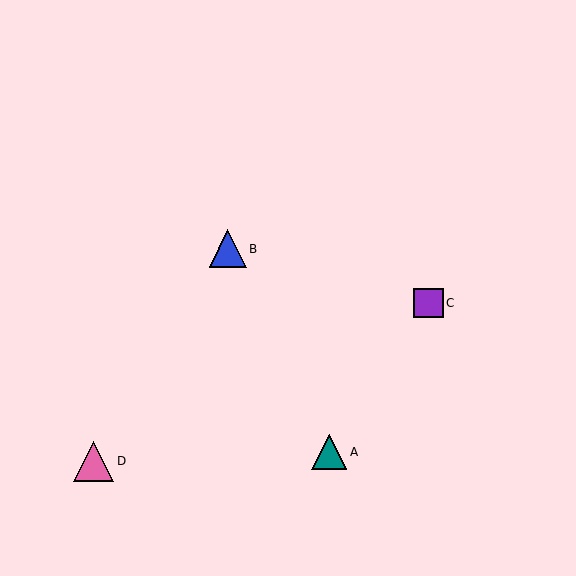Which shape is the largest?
The pink triangle (labeled D) is the largest.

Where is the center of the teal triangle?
The center of the teal triangle is at (329, 452).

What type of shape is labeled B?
Shape B is a blue triangle.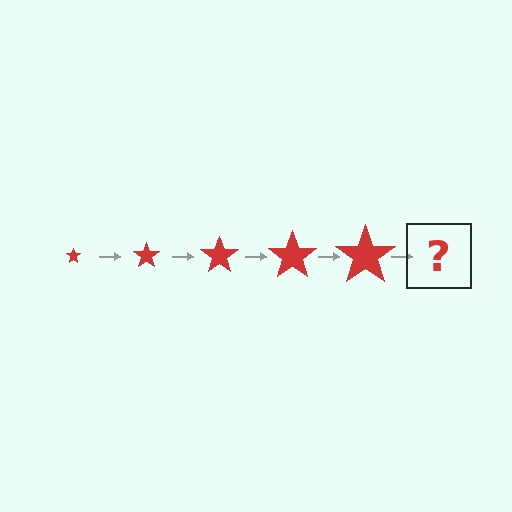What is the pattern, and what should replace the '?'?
The pattern is that the star gets progressively larger each step. The '?' should be a red star, larger than the previous one.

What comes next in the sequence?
The next element should be a red star, larger than the previous one.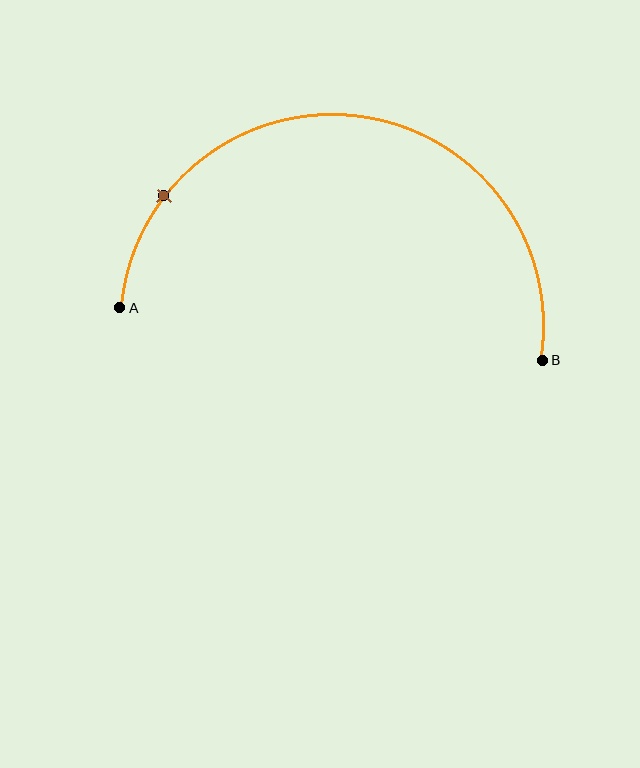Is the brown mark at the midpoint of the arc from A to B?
No. The brown mark lies on the arc but is closer to endpoint A. The arc midpoint would be at the point on the curve equidistant along the arc from both A and B.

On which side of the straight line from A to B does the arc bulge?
The arc bulges above the straight line connecting A and B.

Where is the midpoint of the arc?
The arc midpoint is the point on the curve farthest from the straight line joining A and B. It sits above that line.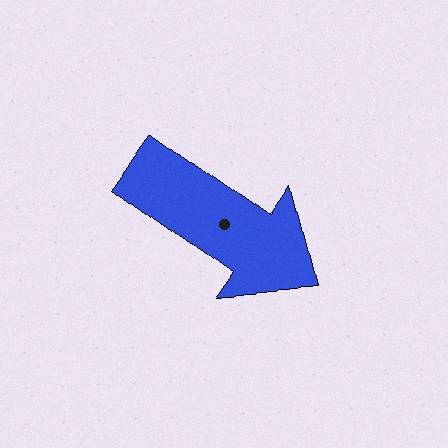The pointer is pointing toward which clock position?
Roughly 4 o'clock.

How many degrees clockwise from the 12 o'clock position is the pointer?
Approximately 126 degrees.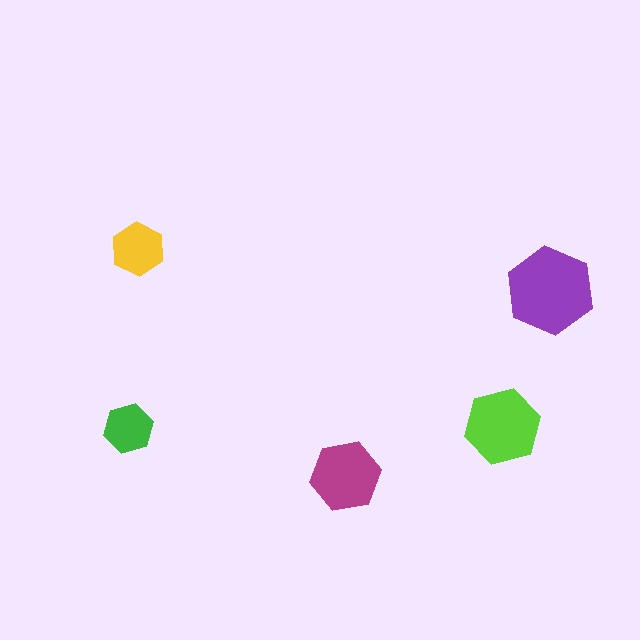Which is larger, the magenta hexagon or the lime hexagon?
The lime one.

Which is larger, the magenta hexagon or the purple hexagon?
The purple one.